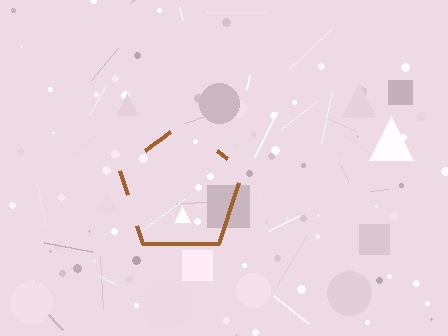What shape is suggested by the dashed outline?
The dashed outline suggests a pentagon.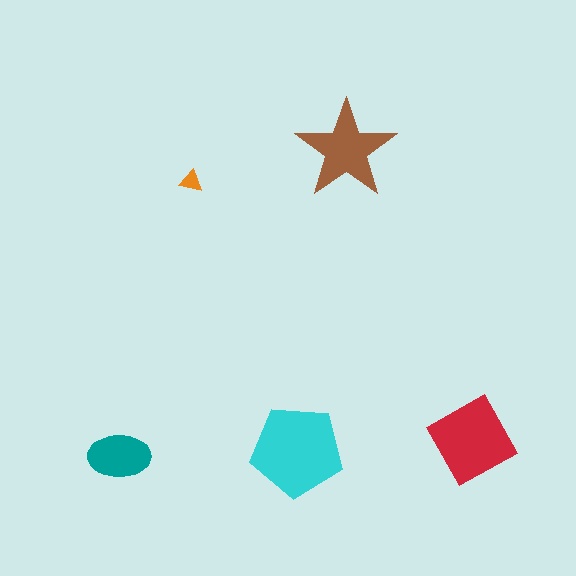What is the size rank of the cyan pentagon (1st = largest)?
1st.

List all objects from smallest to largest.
The orange triangle, the teal ellipse, the brown star, the red diamond, the cyan pentagon.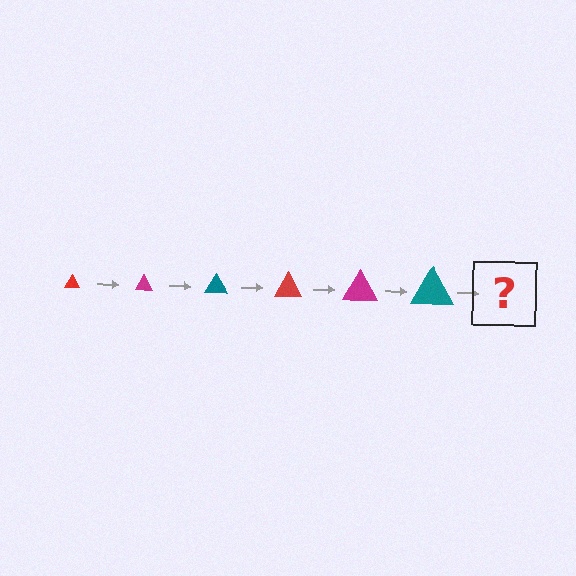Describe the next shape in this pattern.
It should be a red triangle, larger than the previous one.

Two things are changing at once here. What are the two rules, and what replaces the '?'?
The two rules are that the triangle grows larger each step and the color cycles through red, magenta, and teal. The '?' should be a red triangle, larger than the previous one.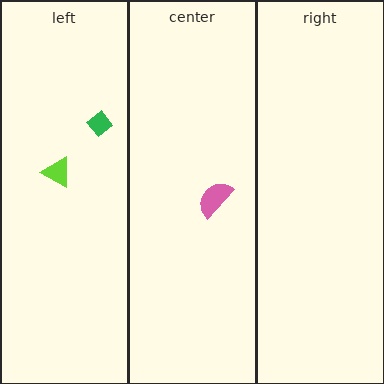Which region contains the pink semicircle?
The center region.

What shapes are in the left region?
The lime triangle, the green diamond.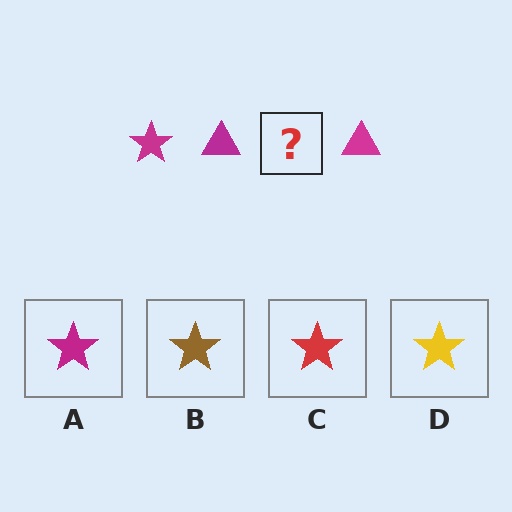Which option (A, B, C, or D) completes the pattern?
A.